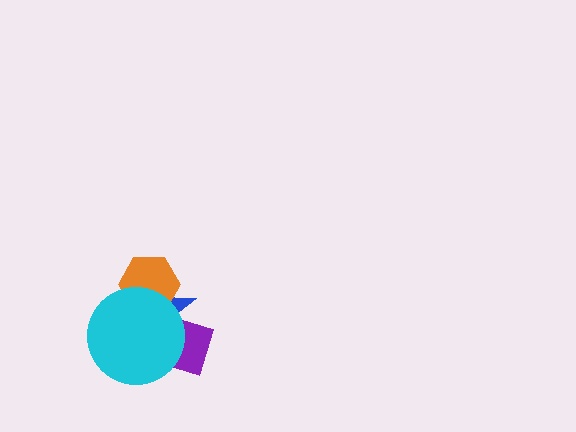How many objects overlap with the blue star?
3 objects overlap with the blue star.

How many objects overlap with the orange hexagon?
2 objects overlap with the orange hexagon.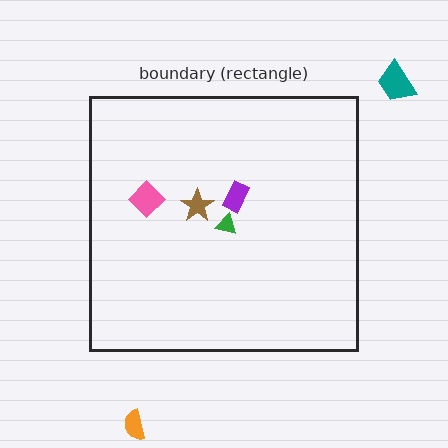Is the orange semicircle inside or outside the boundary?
Outside.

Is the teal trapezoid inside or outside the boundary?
Outside.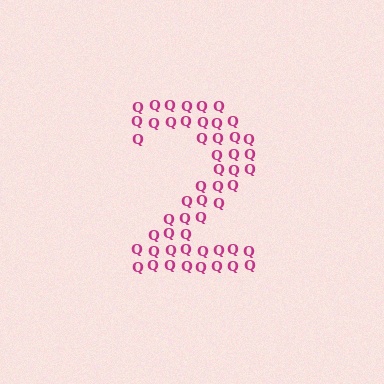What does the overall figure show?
The overall figure shows the digit 2.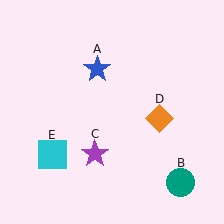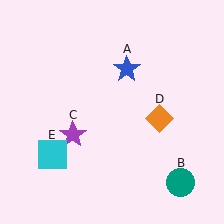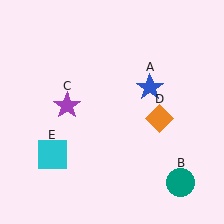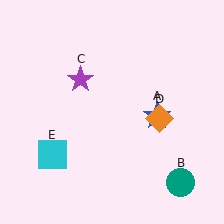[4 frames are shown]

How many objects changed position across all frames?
2 objects changed position: blue star (object A), purple star (object C).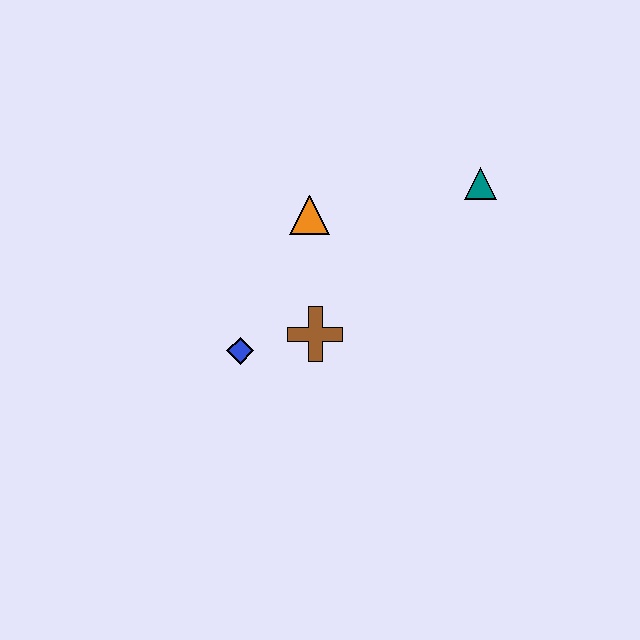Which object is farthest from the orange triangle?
The teal triangle is farthest from the orange triangle.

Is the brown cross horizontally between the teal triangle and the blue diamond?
Yes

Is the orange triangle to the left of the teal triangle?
Yes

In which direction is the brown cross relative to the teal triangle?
The brown cross is to the left of the teal triangle.